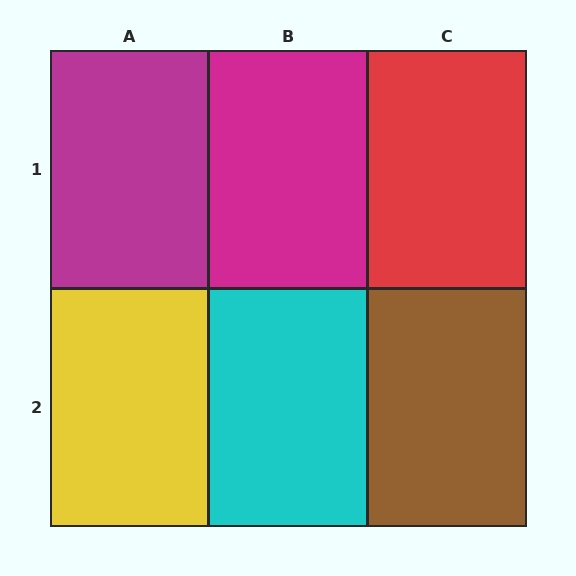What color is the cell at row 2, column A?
Yellow.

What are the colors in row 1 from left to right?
Magenta, magenta, red.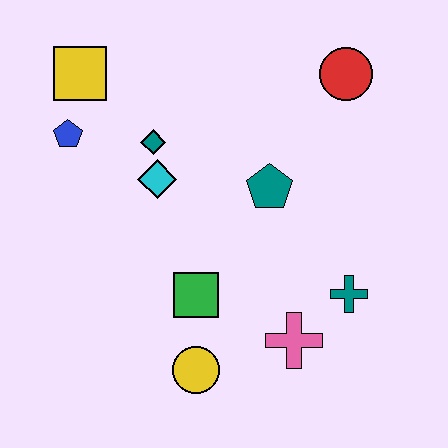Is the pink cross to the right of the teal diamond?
Yes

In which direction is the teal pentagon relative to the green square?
The teal pentagon is above the green square.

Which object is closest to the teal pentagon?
The cyan diamond is closest to the teal pentagon.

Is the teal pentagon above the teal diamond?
No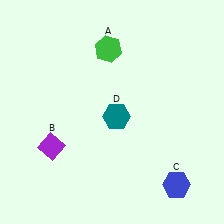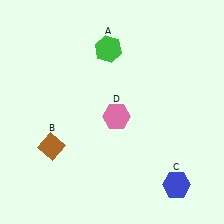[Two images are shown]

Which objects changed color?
B changed from purple to brown. D changed from teal to pink.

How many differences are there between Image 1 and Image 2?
There are 2 differences between the two images.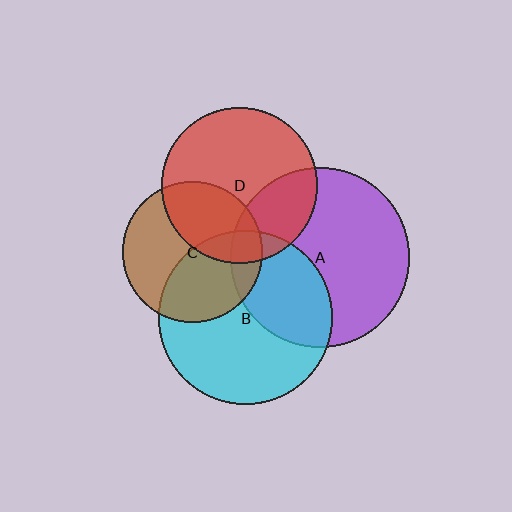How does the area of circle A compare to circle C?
Approximately 1.6 times.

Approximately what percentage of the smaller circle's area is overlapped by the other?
Approximately 30%.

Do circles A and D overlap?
Yes.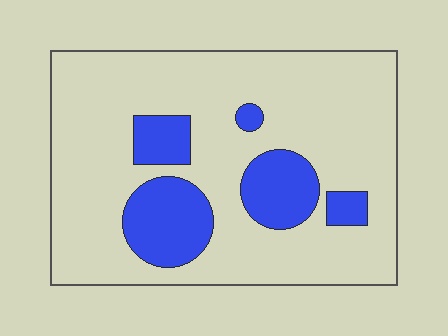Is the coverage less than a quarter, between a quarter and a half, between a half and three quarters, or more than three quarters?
Less than a quarter.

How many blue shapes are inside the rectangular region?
5.